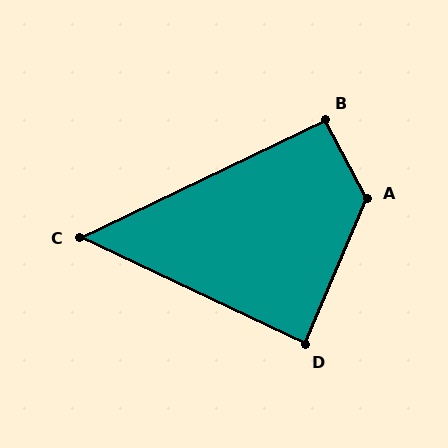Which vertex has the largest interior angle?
A, at approximately 129 degrees.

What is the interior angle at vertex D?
Approximately 87 degrees (approximately right).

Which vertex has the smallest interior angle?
C, at approximately 51 degrees.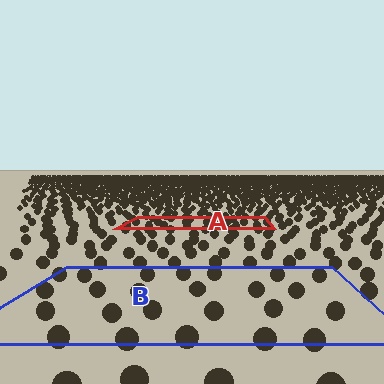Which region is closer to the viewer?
Region B is closer. The texture elements there are larger and more spread out.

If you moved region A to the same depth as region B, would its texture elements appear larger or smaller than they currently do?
They would appear larger. At a closer depth, the same texture elements are projected at a bigger on-screen size.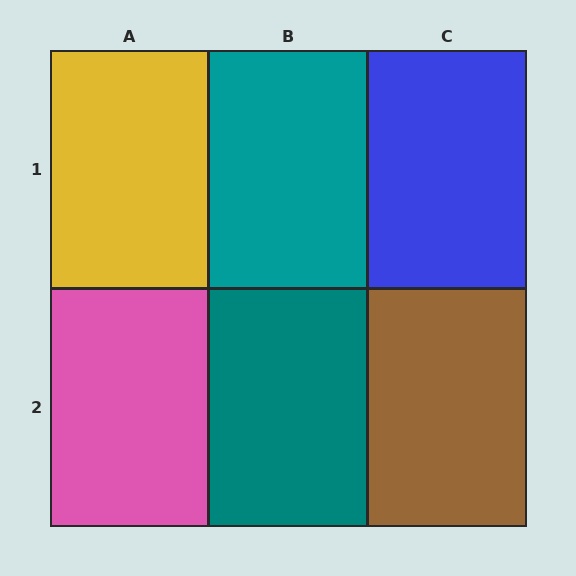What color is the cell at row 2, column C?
Brown.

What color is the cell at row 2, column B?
Teal.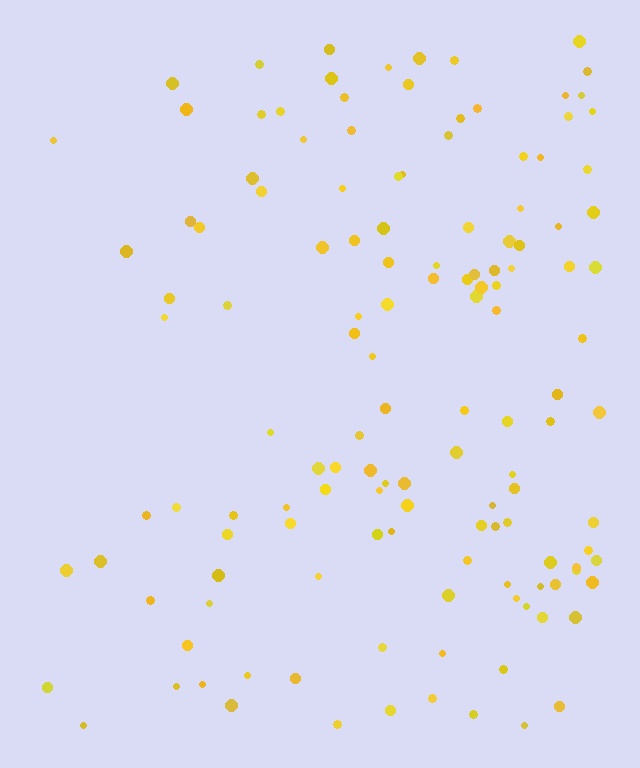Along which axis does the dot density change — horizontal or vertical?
Horizontal.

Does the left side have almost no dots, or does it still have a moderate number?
Still a moderate number, just noticeably fewer than the right.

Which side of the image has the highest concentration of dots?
The right.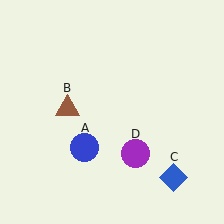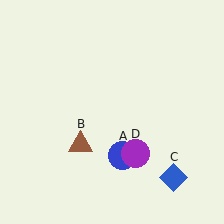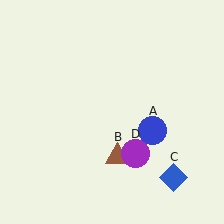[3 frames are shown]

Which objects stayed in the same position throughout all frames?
Blue diamond (object C) and purple circle (object D) remained stationary.